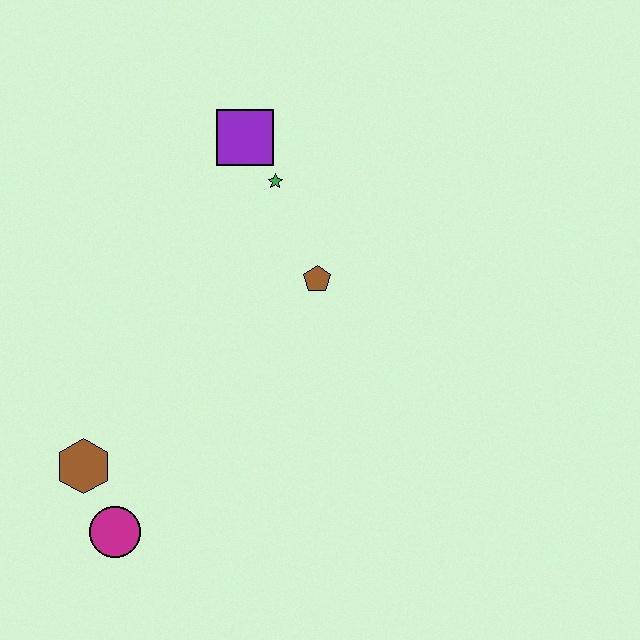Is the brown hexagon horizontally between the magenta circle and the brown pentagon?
No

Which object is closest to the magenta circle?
The brown hexagon is closest to the magenta circle.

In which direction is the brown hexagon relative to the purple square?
The brown hexagon is below the purple square.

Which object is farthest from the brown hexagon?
The purple square is farthest from the brown hexagon.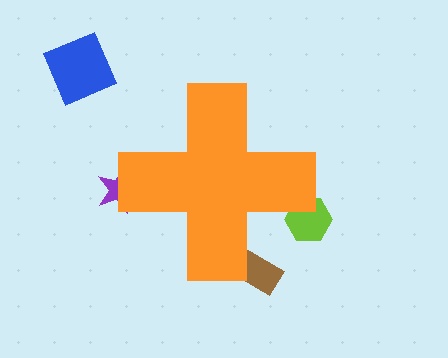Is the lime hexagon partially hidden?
Yes, the lime hexagon is partially hidden behind the orange cross.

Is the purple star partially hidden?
Yes, the purple star is partially hidden behind the orange cross.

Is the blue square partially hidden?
No, the blue square is fully visible.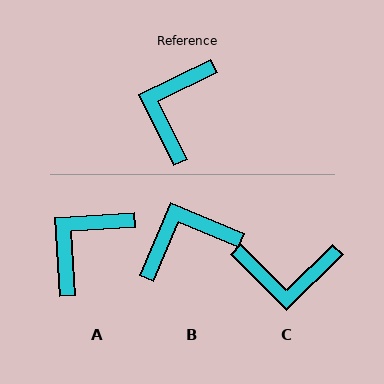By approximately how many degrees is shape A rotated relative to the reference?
Approximately 22 degrees clockwise.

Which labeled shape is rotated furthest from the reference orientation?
C, about 109 degrees away.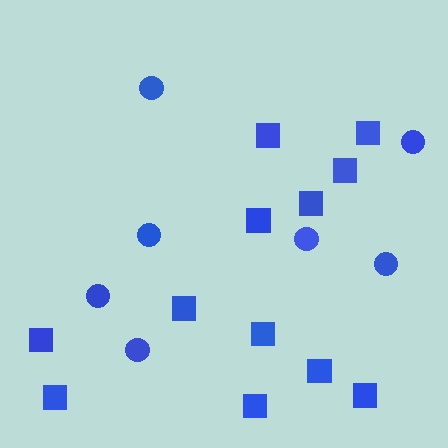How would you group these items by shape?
There are 2 groups: one group of circles (7) and one group of squares (12).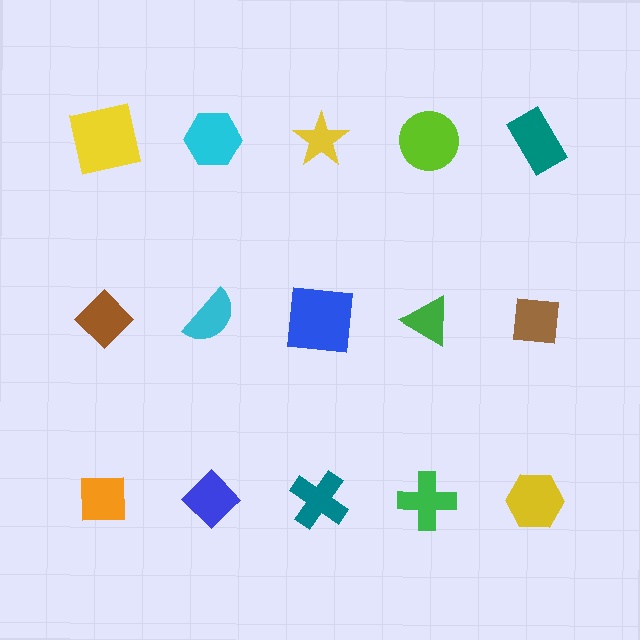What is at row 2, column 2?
A cyan semicircle.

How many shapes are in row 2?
5 shapes.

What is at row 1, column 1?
A yellow square.